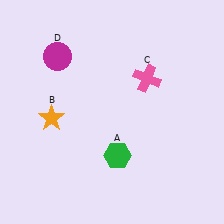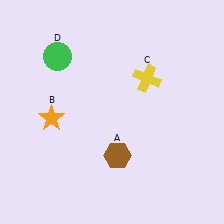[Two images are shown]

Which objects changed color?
A changed from green to brown. C changed from pink to yellow. D changed from magenta to green.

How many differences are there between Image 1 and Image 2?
There are 3 differences between the two images.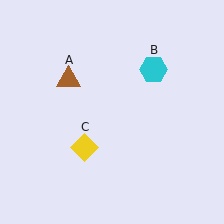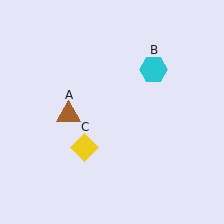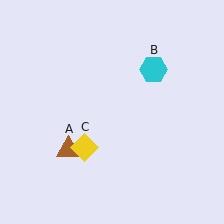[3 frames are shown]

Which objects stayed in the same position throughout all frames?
Cyan hexagon (object B) and yellow diamond (object C) remained stationary.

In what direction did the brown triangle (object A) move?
The brown triangle (object A) moved down.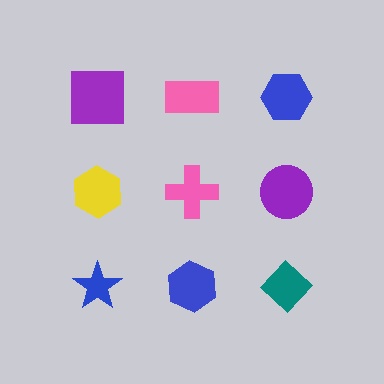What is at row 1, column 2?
A pink rectangle.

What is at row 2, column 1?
A yellow hexagon.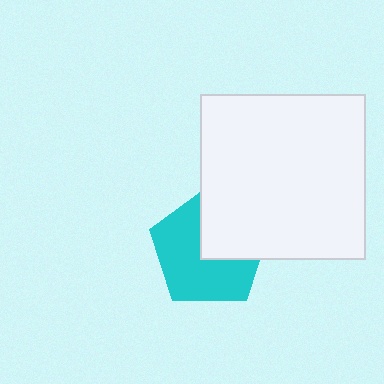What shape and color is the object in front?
The object in front is a white square.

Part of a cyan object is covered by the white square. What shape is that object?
It is a pentagon.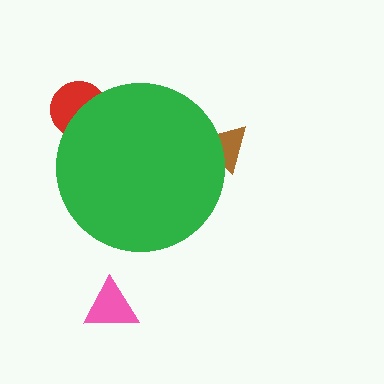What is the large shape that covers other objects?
A green circle.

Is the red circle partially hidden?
Yes, the red circle is partially hidden behind the green circle.